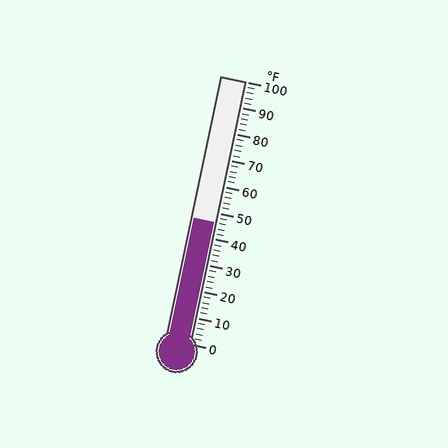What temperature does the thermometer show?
The thermometer shows approximately 46°F.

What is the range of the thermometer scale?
The thermometer scale ranges from 0°F to 100°F.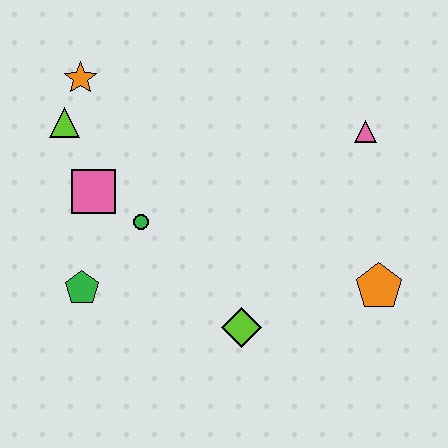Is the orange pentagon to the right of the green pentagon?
Yes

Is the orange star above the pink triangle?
Yes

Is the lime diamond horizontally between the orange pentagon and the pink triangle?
No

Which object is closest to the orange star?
The lime triangle is closest to the orange star.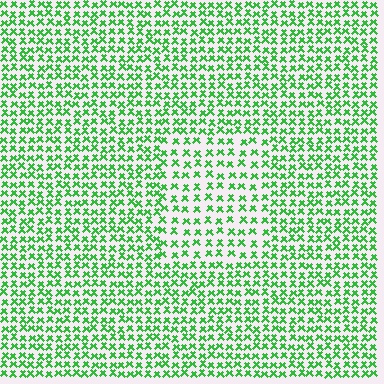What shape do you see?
I see a rectangle.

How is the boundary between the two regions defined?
The boundary is defined by a change in element density (approximately 1.6x ratio). All elements are the same color, size, and shape.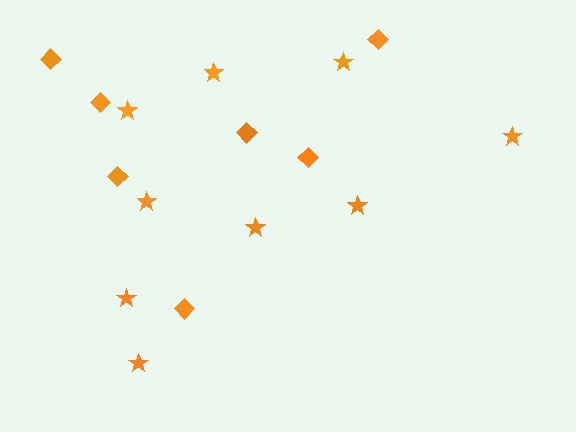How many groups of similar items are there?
There are 2 groups: one group of diamonds (7) and one group of stars (9).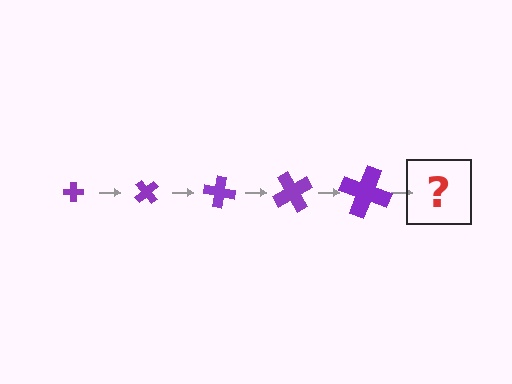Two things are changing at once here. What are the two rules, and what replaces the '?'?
The two rules are that the cross grows larger each step and it rotates 50 degrees each step. The '?' should be a cross, larger than the previous one and rotated 250 degrees from the start.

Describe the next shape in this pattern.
It should be a cross, larger than the previous one and rotated 250 degrees from the start.